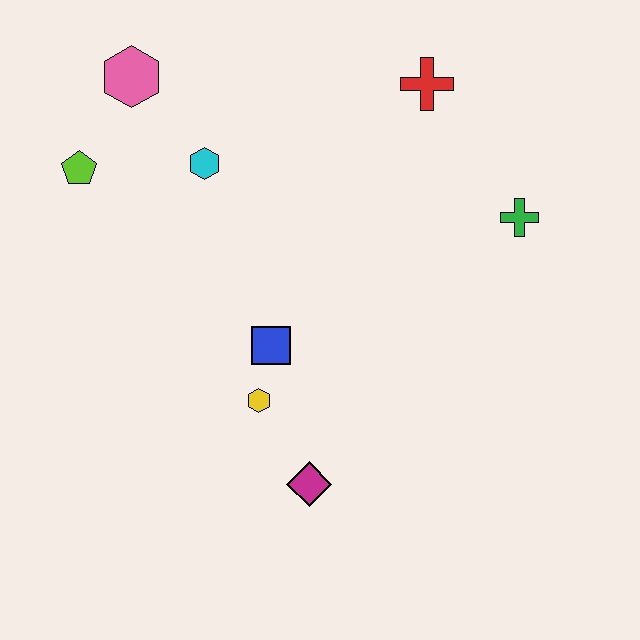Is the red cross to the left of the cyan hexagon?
No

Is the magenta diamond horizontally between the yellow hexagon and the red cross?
Yes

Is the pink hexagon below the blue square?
No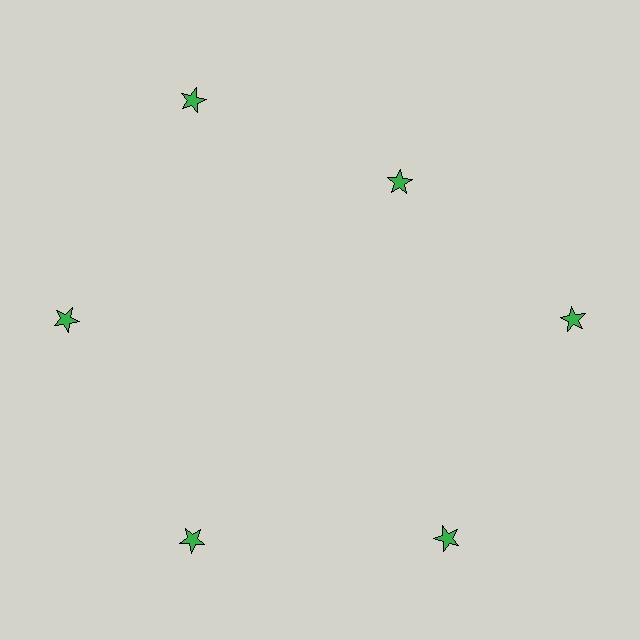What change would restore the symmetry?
The symmetry would be restored by moving it outward, back onto the ring so that all 6 stars sit at equal angles and equal distance from the center.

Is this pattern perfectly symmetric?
No. The 6 green stars are arranged in a ring, but one element near the 1 o'clock position is pulled inward toward the center, breaking the 6-fold rotational symmetry.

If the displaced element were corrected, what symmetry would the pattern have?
It would have 6-fold rotational symmetry — the pattern would map onto itself every 60 degrees.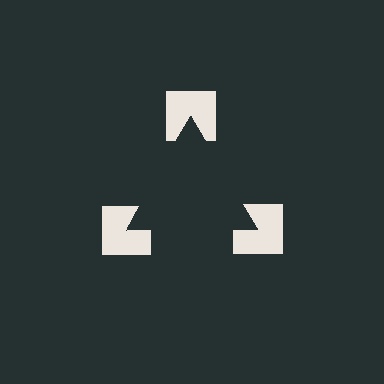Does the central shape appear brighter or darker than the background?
It typically appears slightly darker than the background, even though no actual brightness change is drawn.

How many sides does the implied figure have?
3 sides.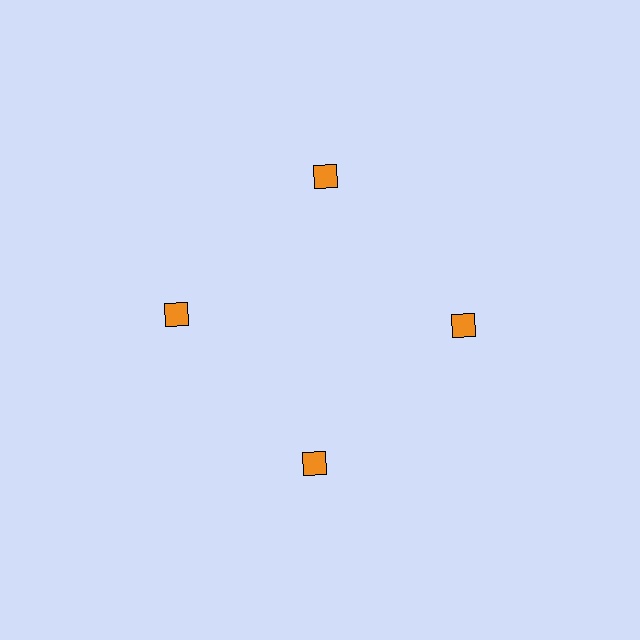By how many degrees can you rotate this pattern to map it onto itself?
The pattern maps onto itself every 90 degrees of rotation.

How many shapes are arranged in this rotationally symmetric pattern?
There are 4 shapes, arranged in 4 groups of 1.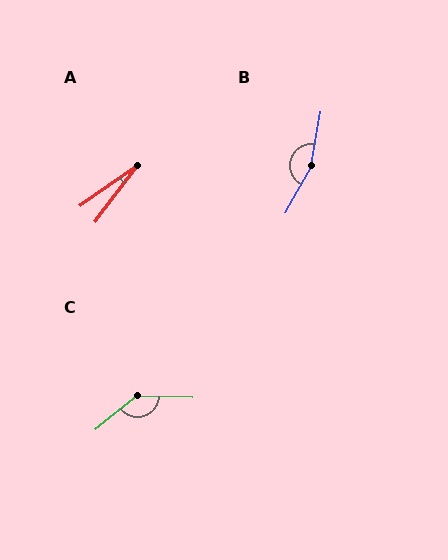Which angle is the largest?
B, at approximately 162 degrees.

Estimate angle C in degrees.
Approximately 139 degrees.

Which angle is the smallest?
A, at approximately 18 degrees.